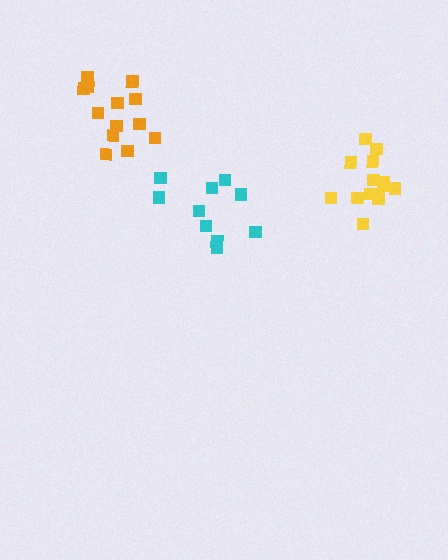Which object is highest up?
The orange cluster is topmost.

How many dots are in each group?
Group 1: 13 dots, Group 2: 13 dots, Group 3: 10 dots (36 total).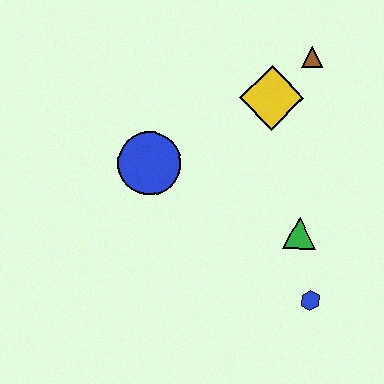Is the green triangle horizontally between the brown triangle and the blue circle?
Yes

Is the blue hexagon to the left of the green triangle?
No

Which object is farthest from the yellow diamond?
The blue hexagon is farthest from the yellow diamond.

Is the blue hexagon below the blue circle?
Yes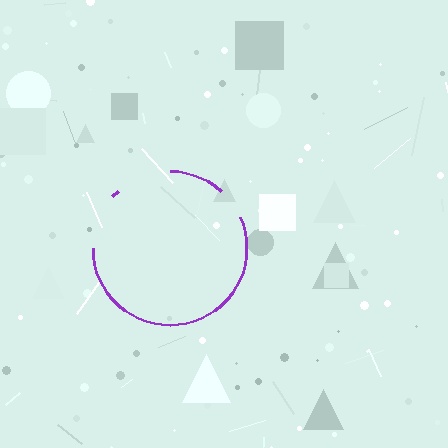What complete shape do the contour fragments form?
The contour fragments form a circle.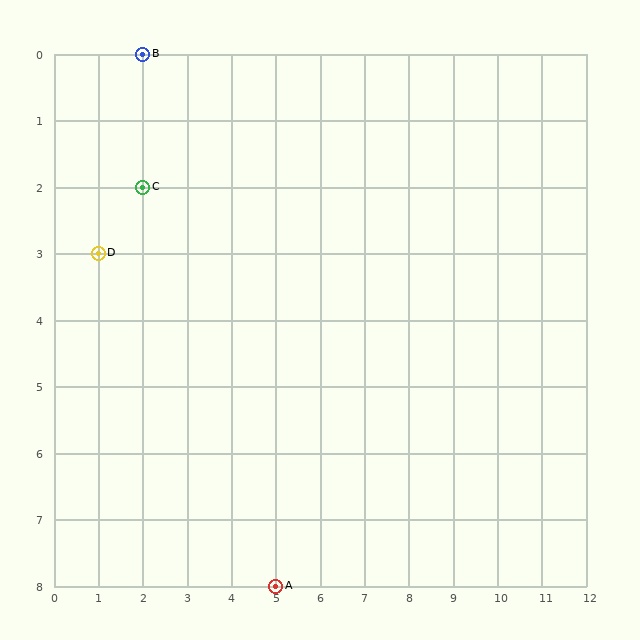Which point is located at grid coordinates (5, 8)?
Point A is at (5, 8).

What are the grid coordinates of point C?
Point C is at grid coordinates (2, 2).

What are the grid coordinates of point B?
Point B is at grid coordinates (2, 0).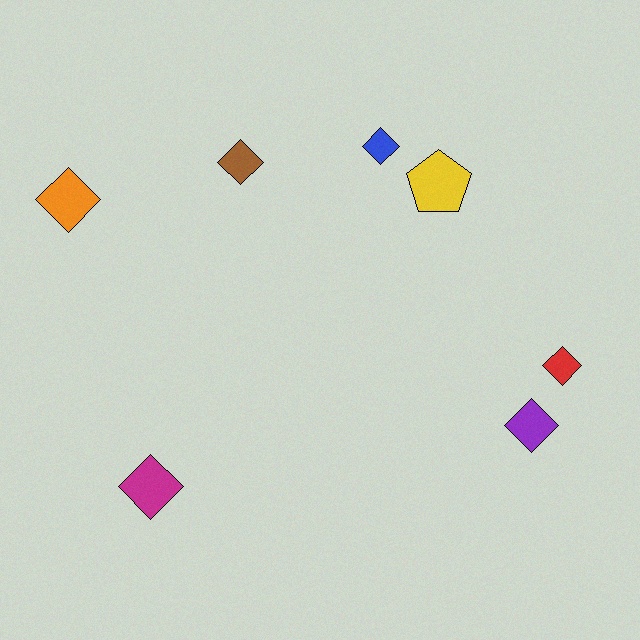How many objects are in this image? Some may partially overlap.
There are 7 objects.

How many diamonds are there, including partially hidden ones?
There are 6 diamonds.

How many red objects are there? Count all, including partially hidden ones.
There is 1 red object.